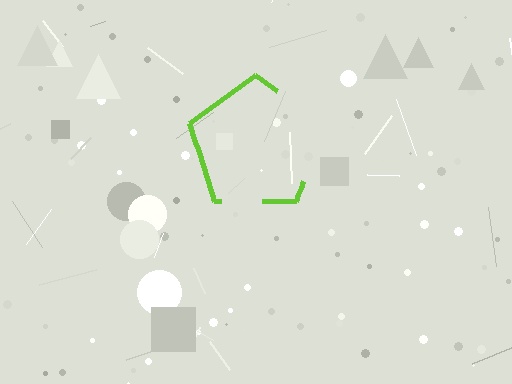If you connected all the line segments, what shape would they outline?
They would outline a pentagon.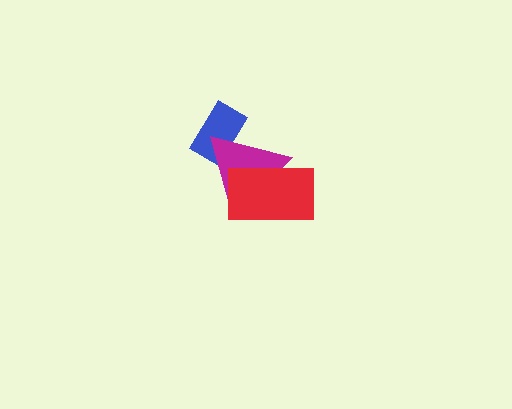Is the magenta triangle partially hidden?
Yes, it is partially covered by another shape.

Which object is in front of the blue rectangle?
The magenta triangle is in front of the blue rectangle.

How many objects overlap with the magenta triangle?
2 objects overlap with the magenta triangle.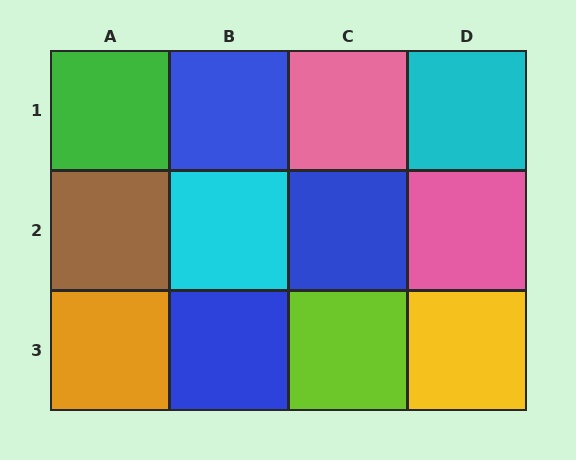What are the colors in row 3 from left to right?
Orange, blue, lime, yellow.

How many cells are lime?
1 cell is lime.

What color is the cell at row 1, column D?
Cyan.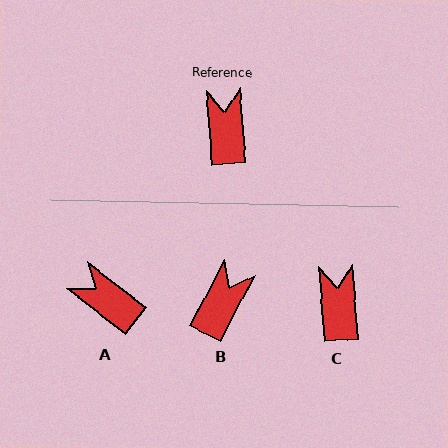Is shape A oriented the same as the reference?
No, it is off by about 47 degrees.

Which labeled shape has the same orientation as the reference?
C.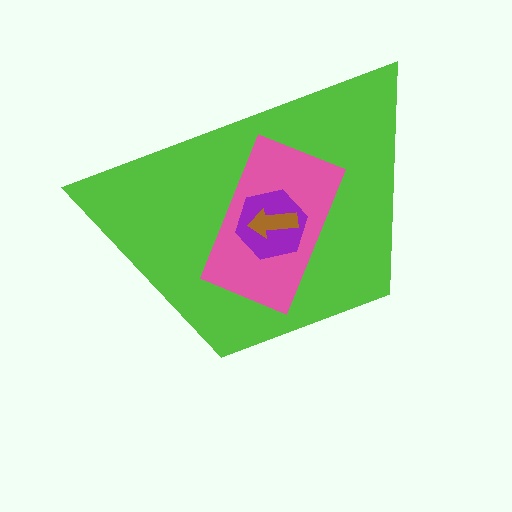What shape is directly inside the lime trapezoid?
The pink rectangle.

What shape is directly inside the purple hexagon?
The brown arrow.